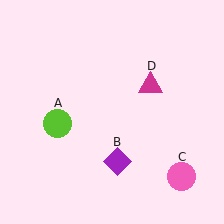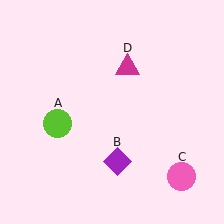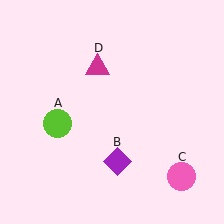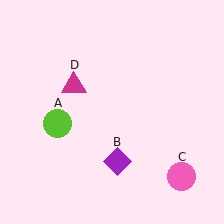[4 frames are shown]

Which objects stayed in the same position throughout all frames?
Lime circle (object A) and purple diamond (object B) and pink circle (object C) remained stationary.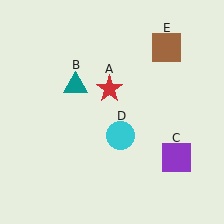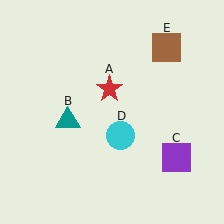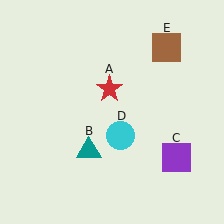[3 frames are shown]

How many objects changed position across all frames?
1 object changed position: teal triangle (object B).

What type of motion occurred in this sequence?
The teal triangle (object B) rotated counterclockwise around the center of the scene.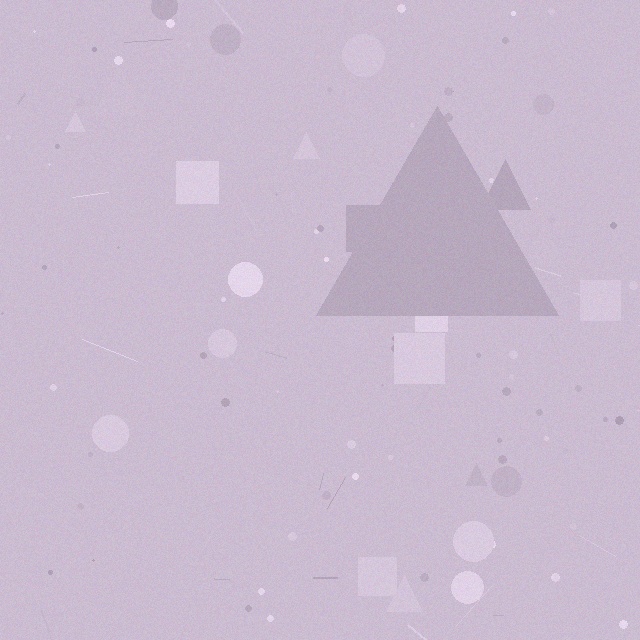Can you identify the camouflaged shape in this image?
The camouflaged shape is a triangle.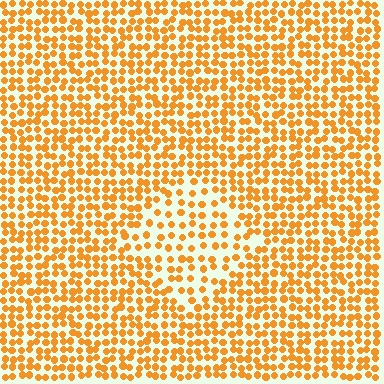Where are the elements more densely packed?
The elements are more densely packed outside the diamond boundary.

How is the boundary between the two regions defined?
The boundary is defined by a change in element density (approximately 1.7x ratio). All elements are the same color, size, and shape.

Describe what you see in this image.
The image contains small orange elements arranged at two different densities. A diamond-shaped region is visible where the elements are less densely packed than the surrounding area.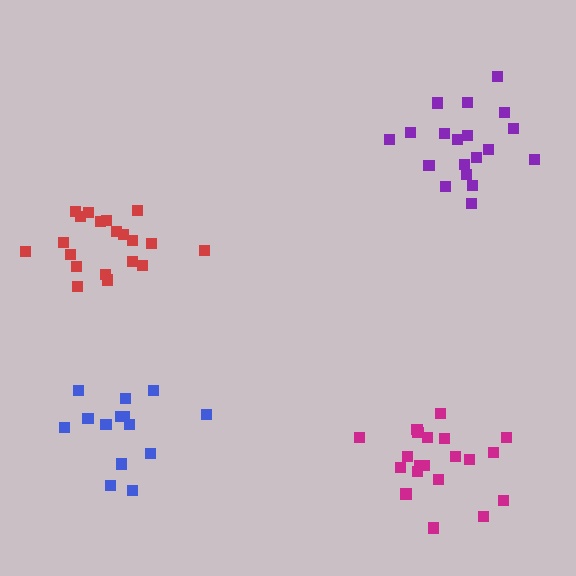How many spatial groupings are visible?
There are 4 spatial groupings.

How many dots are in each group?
Group 1: 19 dots, Group 2: 20 dots, Group 3: 20 dots, Group 4: 14 dots (73 total).